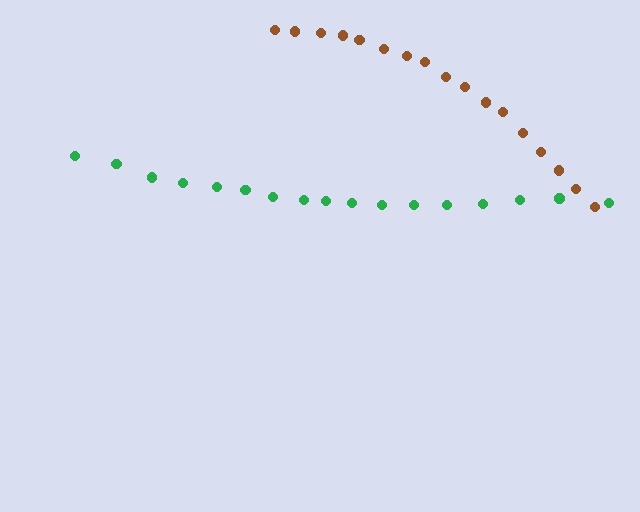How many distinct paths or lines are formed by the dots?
There are 2 distinct paths.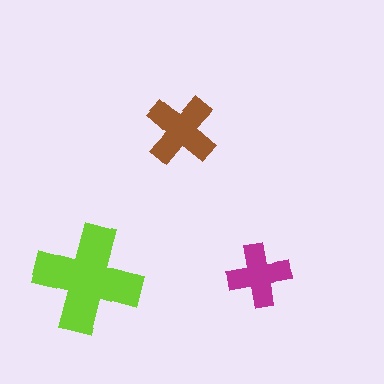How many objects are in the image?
There are 3 objects in the image.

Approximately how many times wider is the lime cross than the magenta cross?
About 1.5 times wider.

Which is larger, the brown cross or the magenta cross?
The brown one.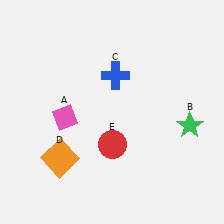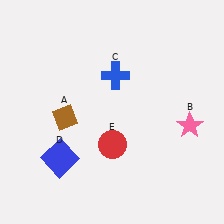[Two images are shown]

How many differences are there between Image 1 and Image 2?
There are 3 differences between the two images.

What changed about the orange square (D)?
In Image 1, D is orange. In Image 2, it changed to blue.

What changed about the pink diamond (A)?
In Image 1, A is pink. In Image 2, it changed to brown.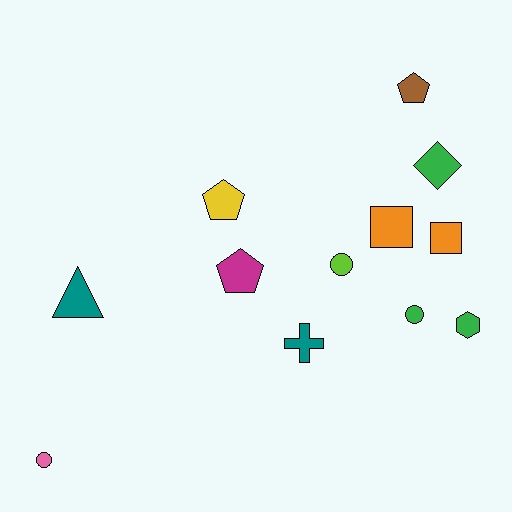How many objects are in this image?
There are 12 objects.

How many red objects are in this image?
There are no red objects.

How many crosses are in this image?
There is 1 cross.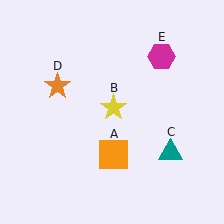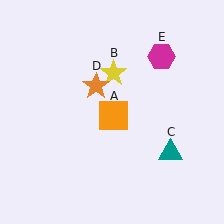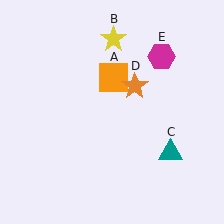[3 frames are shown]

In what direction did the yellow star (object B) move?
The yellow star (object B) moved up.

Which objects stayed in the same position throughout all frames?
Teal triangle (object C) and magenta hexagon (object E) remained stationary.